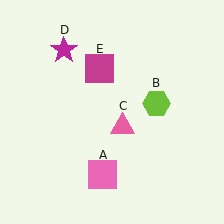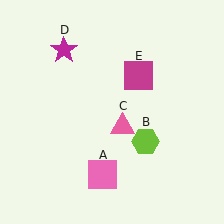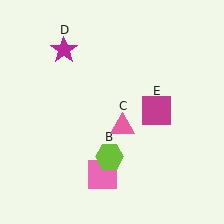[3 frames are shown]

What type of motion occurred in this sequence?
The lime hexagon (object B), magenta square (object E) rotated clockwise around the center of the scene.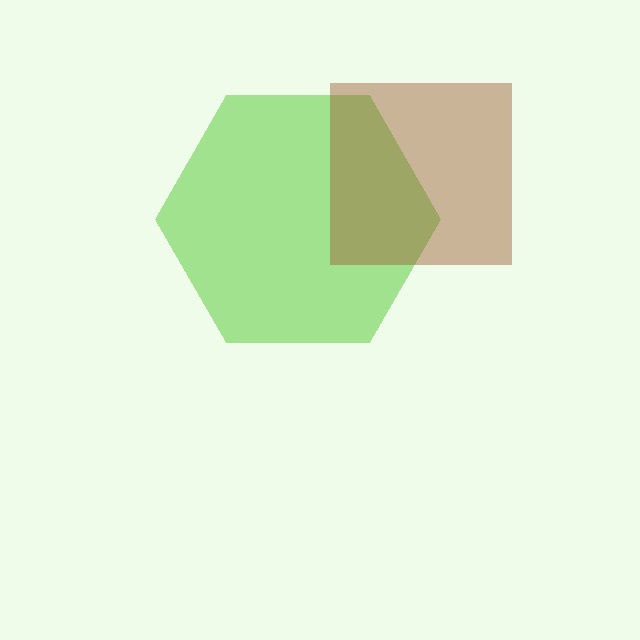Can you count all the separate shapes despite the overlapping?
Yes, there are 2 separate shapes.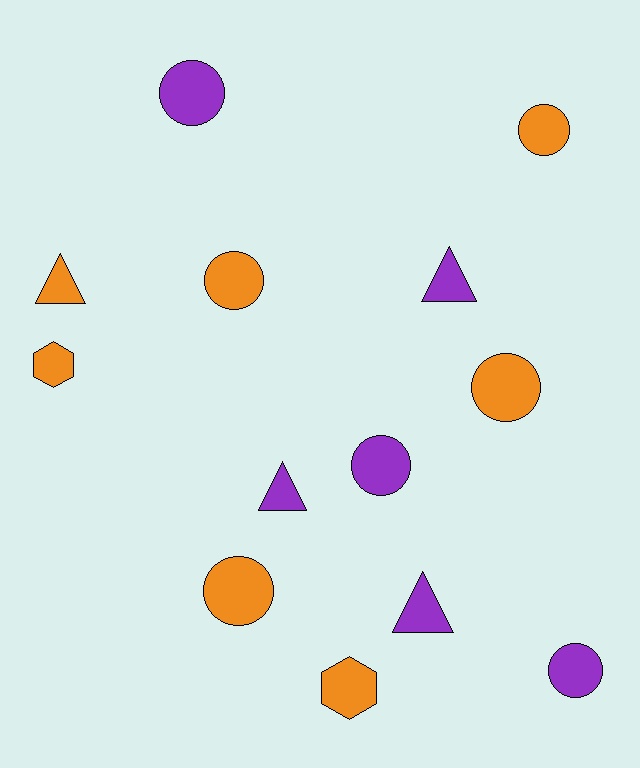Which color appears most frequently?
Orange, with 7 objects.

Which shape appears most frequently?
Circle, with 7 objects.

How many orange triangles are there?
There is 1 orange triangle.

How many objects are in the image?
There are 13 objects.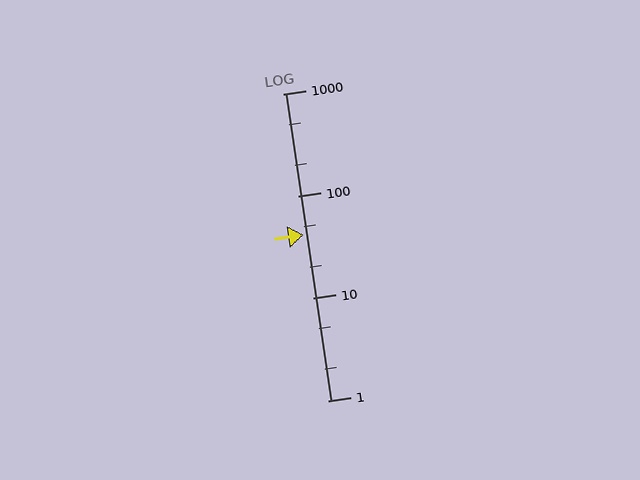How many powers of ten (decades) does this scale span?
The scale spans 3 decades, from 1 to 1000.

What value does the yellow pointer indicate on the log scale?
The pointer indicates approximately 42.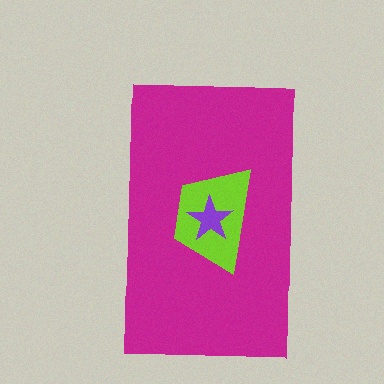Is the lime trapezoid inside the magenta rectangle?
Yes.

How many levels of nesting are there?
3.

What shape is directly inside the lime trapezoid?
The purple star.